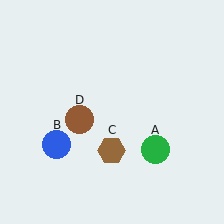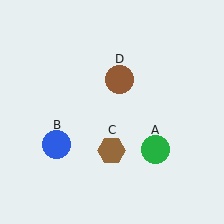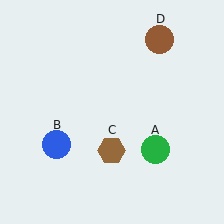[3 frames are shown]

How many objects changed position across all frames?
1 object changed position: brown circle (object D).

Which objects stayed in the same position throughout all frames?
Green circle (object A) and blue circle (object B) and brown hexagon (object C) remained stationary.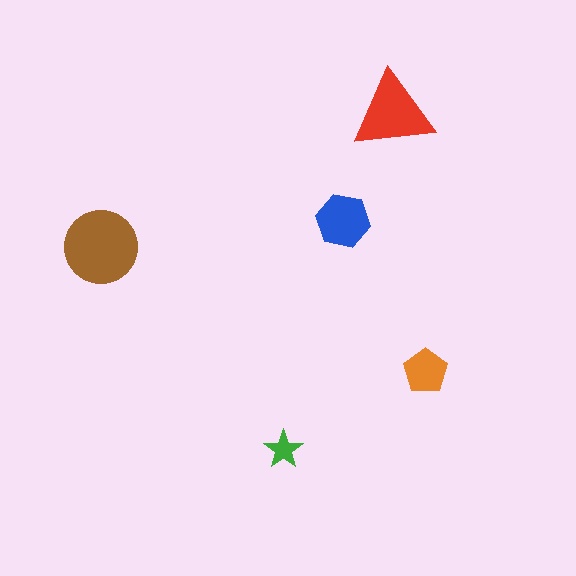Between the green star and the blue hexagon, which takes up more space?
The blue hexagon.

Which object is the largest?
The brown circle.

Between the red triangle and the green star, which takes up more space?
The red triangle.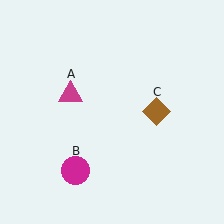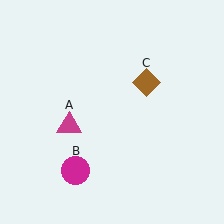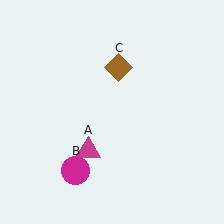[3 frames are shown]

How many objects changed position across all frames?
2 objects changed position: magenta triangle (object A), brown diamond (object C).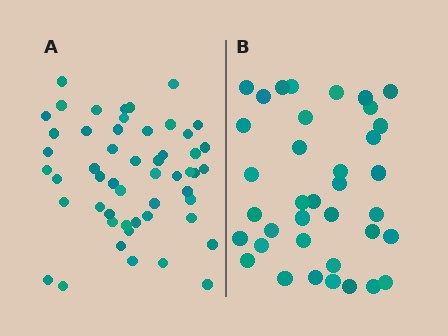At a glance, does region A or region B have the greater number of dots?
Region A (the left region) has more dots.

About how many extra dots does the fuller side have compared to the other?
Region A has approximately 15 more dots than region B.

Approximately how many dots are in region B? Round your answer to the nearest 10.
About 40 dots. (The exact count is 37, which rounds to 40.)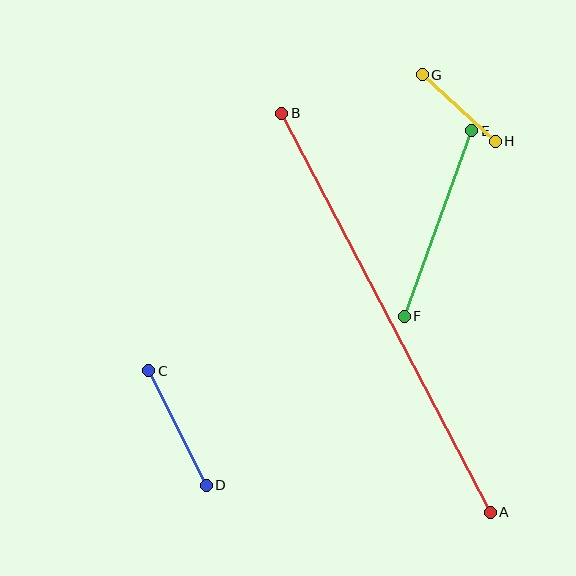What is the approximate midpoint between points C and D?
The midpoint is at approximately (178, 428) pixels.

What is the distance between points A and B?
The distance is approximately 450 pixels.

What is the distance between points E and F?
The distance is approximately 197 pixels.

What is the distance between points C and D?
The distance is approximately 128 pixels.